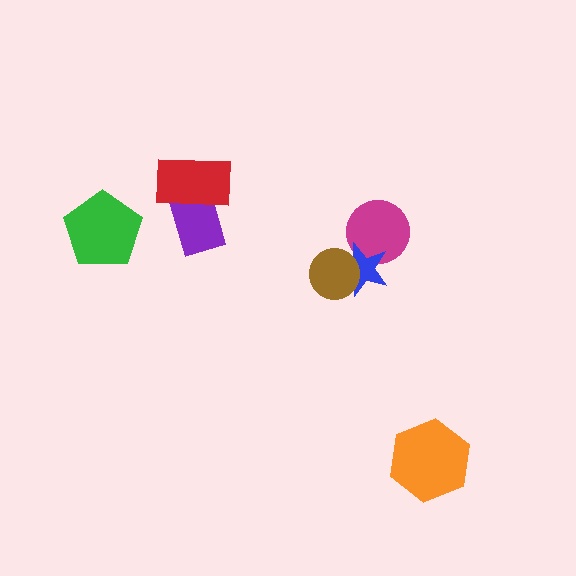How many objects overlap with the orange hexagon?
0 objects overlap with the orange hexagon.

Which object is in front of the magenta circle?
The blue star is in front of the magenta circle.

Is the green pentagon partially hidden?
No, no other shape covers it.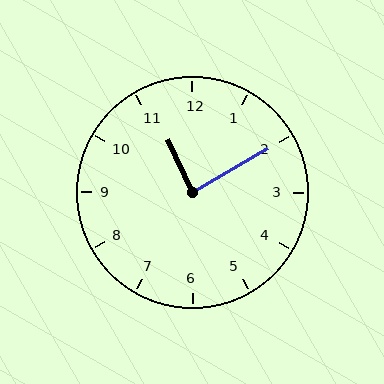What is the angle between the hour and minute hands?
Approximately 85 degrees.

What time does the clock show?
11:10.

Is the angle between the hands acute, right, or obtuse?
It is right.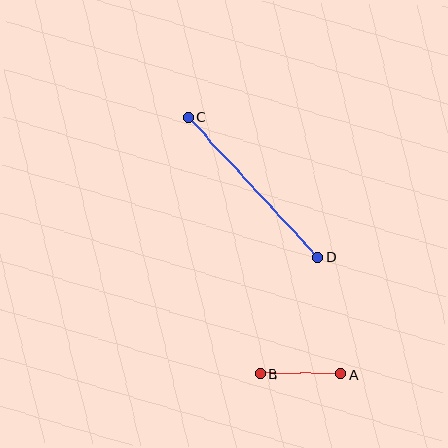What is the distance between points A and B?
The distance is approximately 81 pixels.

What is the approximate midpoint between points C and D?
The midpoint is at approximately (253, 187) pixels.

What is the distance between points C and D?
The distance is approximately 191 pixels.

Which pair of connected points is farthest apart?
Points C and D are farthest apart.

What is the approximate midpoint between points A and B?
The midpoint is at approximately (300, 374) pixels.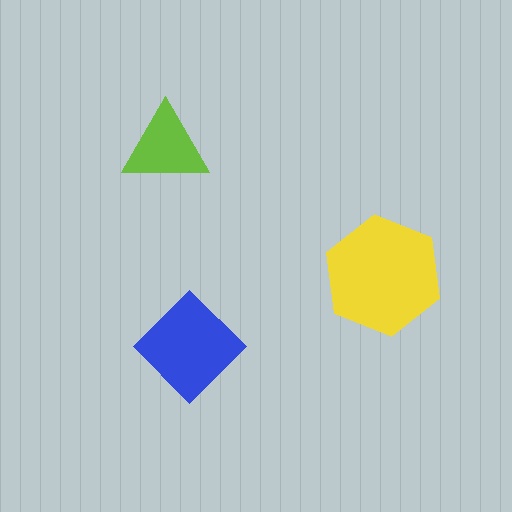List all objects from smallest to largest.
The lime triangle, the blue diamond, the yellow hexagon.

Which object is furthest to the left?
The lime triangle is leftmost.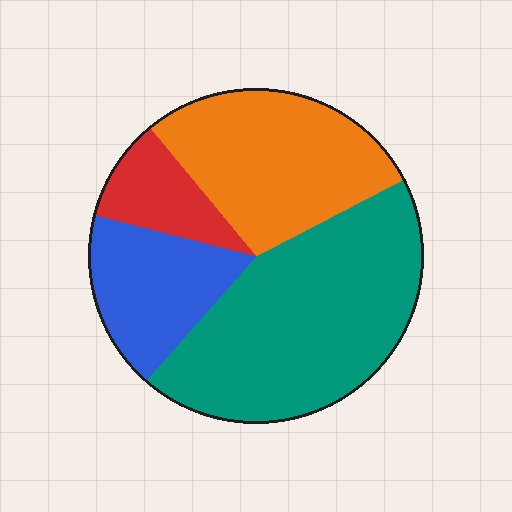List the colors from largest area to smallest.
From largest to smallest: teal, orange, blue, red.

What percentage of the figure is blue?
Blue covers roughly 20% of the figure.